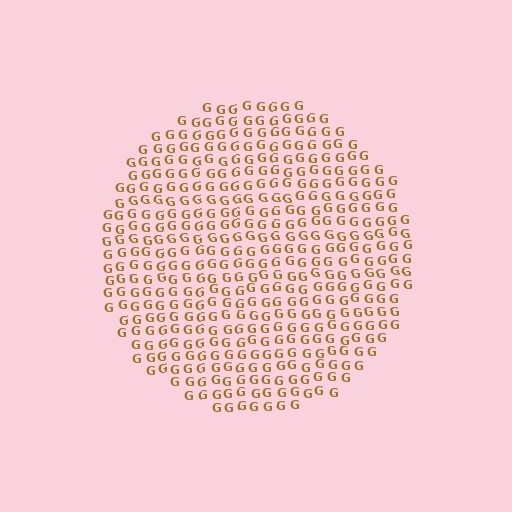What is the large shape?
The large shape is a circle.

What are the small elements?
The small elements are letter G's.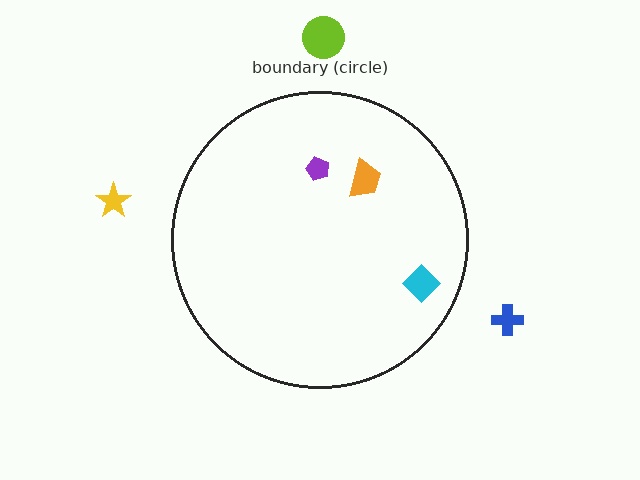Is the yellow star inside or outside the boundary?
Outside.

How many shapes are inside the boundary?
3 inside, 3 outside.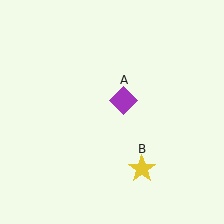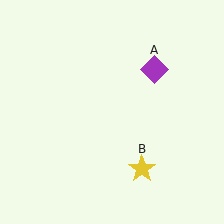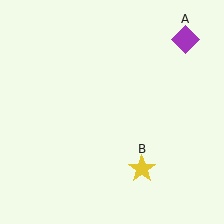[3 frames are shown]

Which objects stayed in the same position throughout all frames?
Yellow star (object B) remained stationary.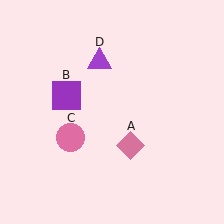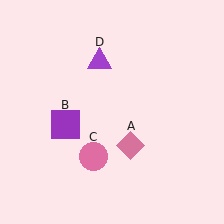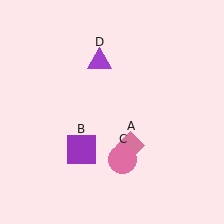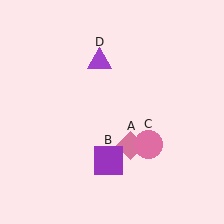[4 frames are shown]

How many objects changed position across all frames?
2 objects changed position: purple square (object B), pink circle (object C).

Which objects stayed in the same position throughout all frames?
Pink diamond (object A) and purple triangle (object D) remained stationary.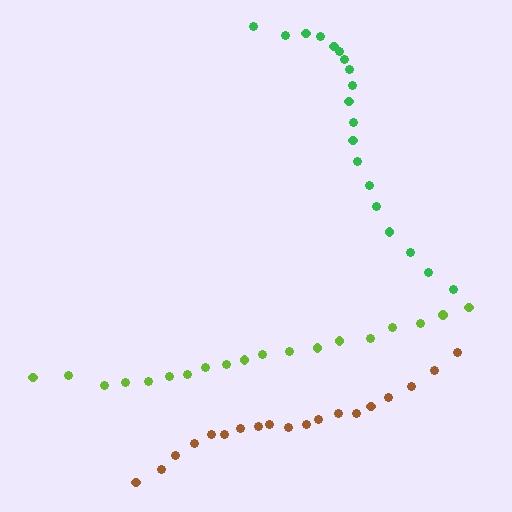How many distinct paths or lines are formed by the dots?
There are 3 distinct paths.